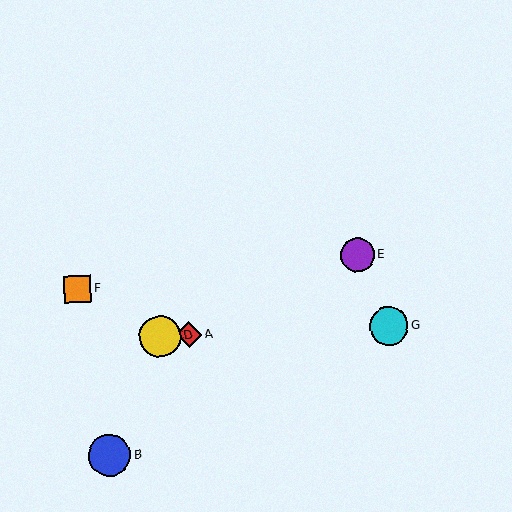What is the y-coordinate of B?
Object B is at y≈456.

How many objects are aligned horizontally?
4 objects (A, C, D, G) are aligned horizontally.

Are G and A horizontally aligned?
Yes, both are at y≈326.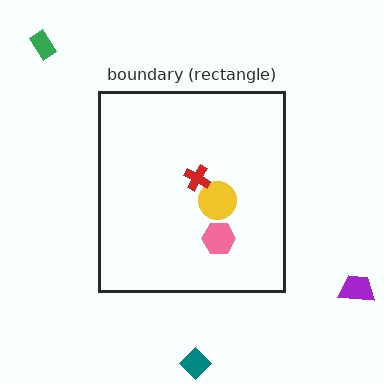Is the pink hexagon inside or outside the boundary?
Inside.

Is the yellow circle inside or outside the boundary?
Inside.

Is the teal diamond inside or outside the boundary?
Outside.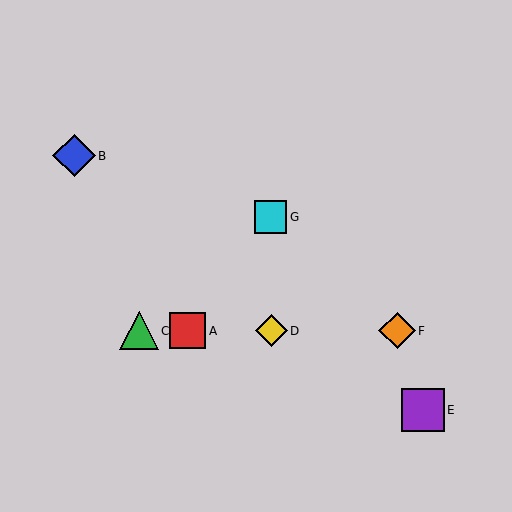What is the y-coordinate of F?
Object F is at y≈331.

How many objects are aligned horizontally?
4 objects (A, C, D, F) are aligned horizontally.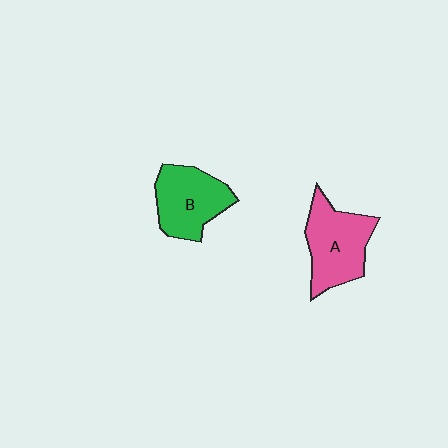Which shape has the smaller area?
Shape B (green).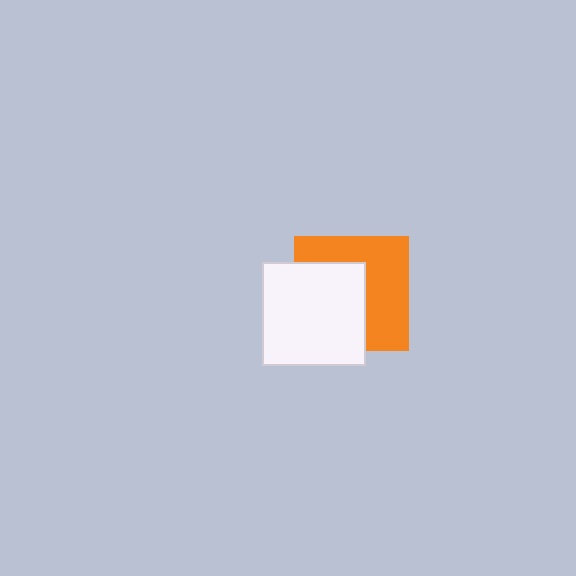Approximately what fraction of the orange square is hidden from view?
Roughly 48% of the orange square is hidden behind the white square.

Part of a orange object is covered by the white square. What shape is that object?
It is a square.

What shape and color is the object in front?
The object in front is a white square.